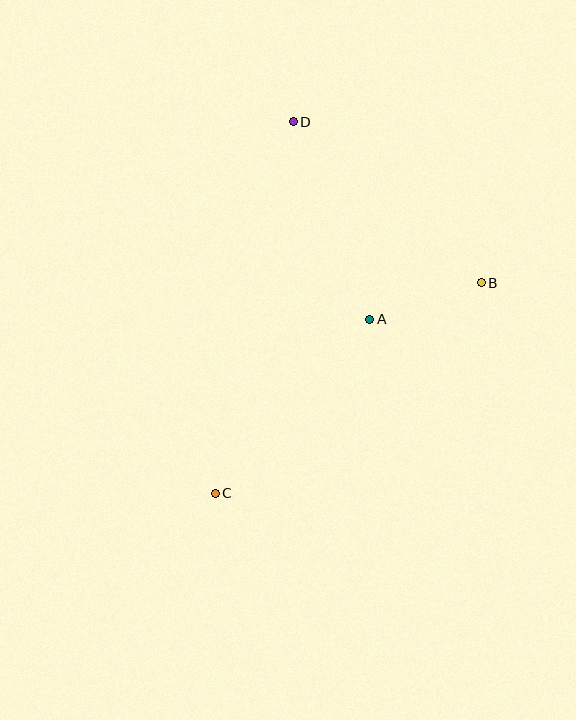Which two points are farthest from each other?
Points C and D are farthest from each other.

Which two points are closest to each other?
Points A and B are closest to each other.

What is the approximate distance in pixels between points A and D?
The distance between A and D is approximately 212 pixels.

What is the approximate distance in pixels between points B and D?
The distance between B and D is approximately 247 pixels.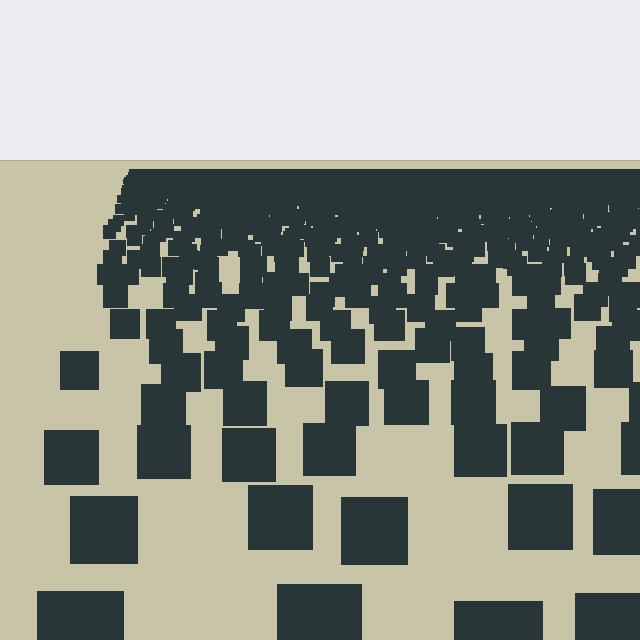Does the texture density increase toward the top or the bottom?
Density increases toward the top.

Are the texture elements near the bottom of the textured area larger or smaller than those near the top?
Larger. Near the bottom, elements are closer to the viewer and appear at a bigger on-screen size.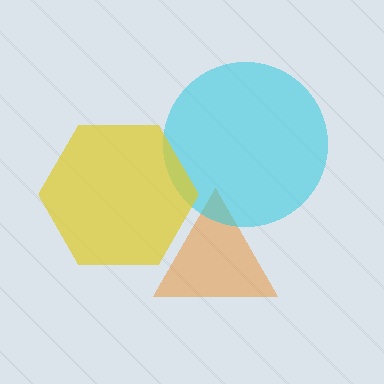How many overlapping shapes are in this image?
There are 3 overlapping shapes in the image.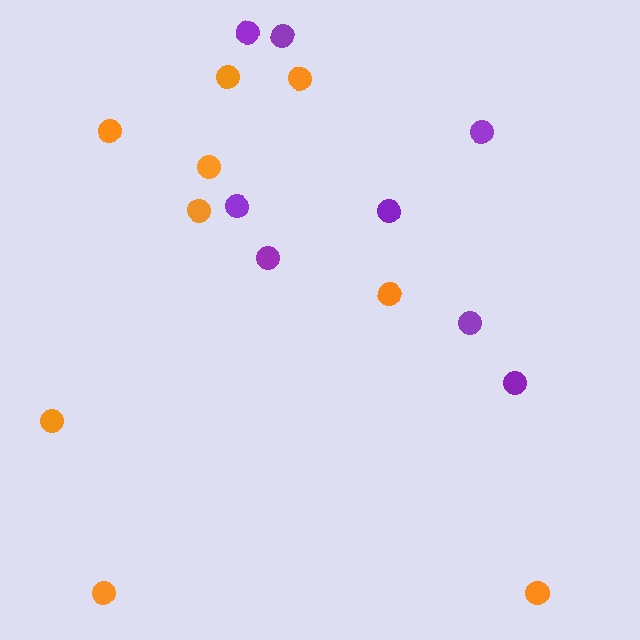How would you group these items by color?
There are 2 groups: one group of orange circles (9) and one group of purple circles (8).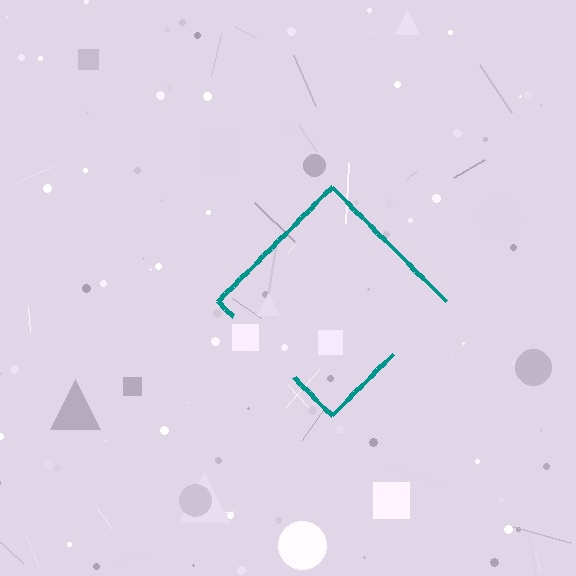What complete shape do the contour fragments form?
The contour fragments form a diamond.